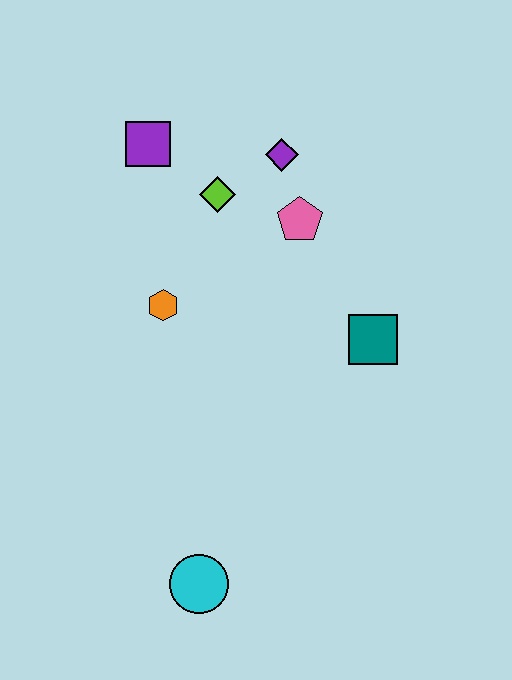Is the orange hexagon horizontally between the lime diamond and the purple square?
Yes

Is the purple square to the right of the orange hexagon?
No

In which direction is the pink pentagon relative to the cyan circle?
The pink pentagon is above the cyan circle.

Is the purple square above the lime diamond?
Yes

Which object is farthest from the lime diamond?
The cyan circle is farthest from the lime diamond.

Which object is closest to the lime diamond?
The purple diamond is closest to the lime diamond.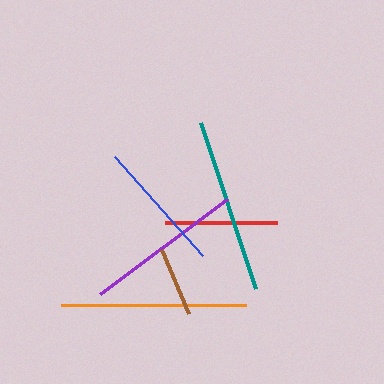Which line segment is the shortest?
The brown line is the shortest at approximately 69 pixels.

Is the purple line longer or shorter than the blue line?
The purple line is longer than the blue line.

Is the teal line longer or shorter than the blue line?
The teal line is longer than the blue line.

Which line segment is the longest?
The orange line is the longest at approximately 184 pixels.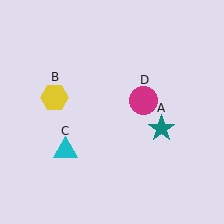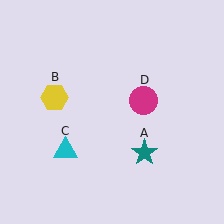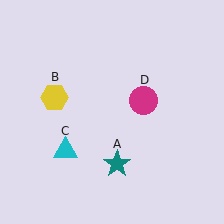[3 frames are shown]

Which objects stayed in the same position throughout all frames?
Yellow hexagon (object B) and cyan triangle (object C) and magenta circle (object D) remained stationary.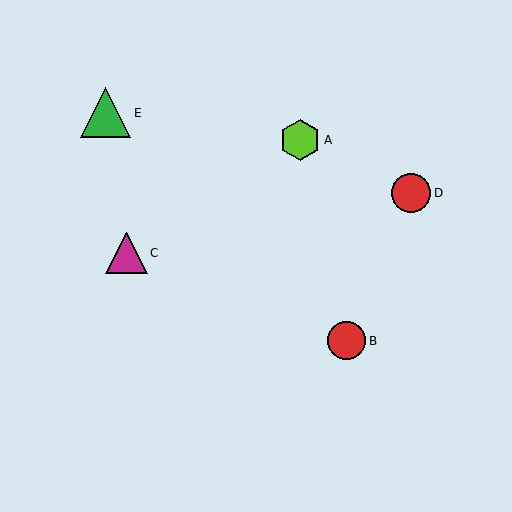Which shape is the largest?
The green triangle (labeled E) is the largest.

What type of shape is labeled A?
Shape A is a lime hexagon.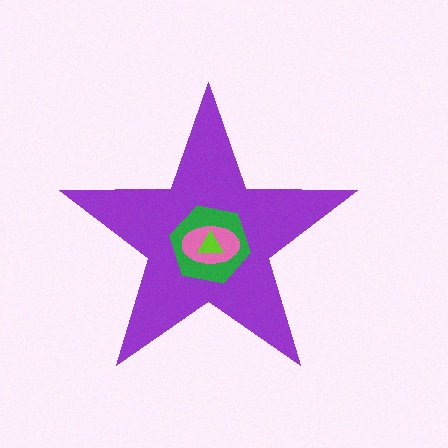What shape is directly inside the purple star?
The green hexagon.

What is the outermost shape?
The purple star.